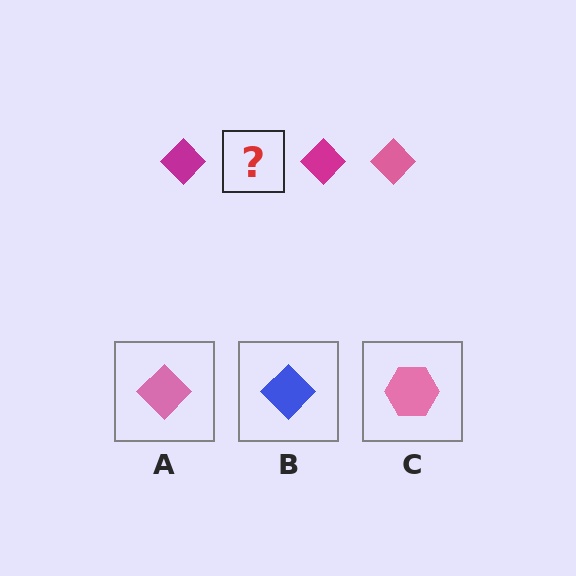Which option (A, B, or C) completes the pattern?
A.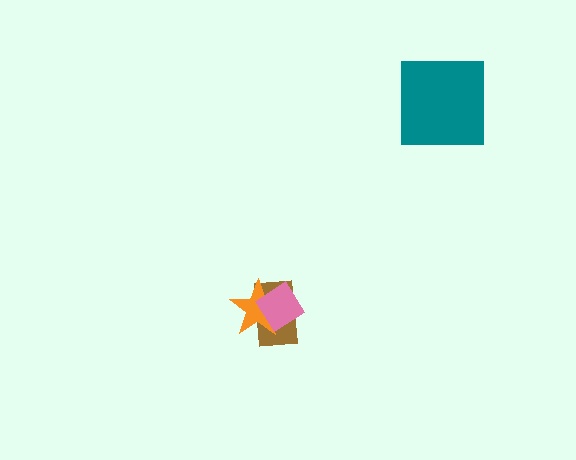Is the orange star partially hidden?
Yes, it is partially covered by another shape.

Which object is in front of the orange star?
The pink diamond is in front of the orange star.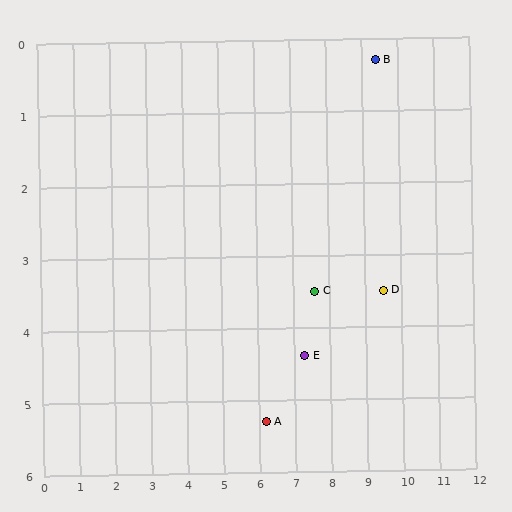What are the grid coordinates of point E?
Point E is at approximately (7.3, 4.4).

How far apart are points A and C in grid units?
Points A and C are about 2.3 grid units apart.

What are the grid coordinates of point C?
Point C is at approximately (7.6, 3.5).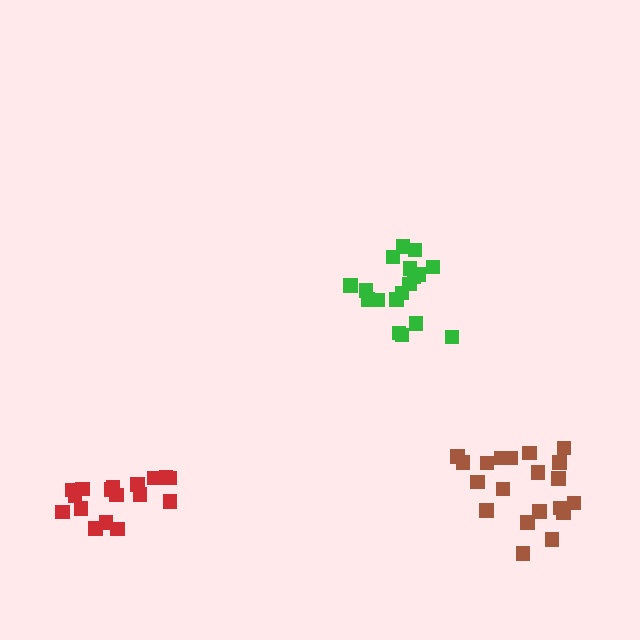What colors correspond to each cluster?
The clusters are colored: green, brown, red.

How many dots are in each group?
Group 1: 18 dots, Group 2: 20 dots, Group 3: 17 dots (55 total).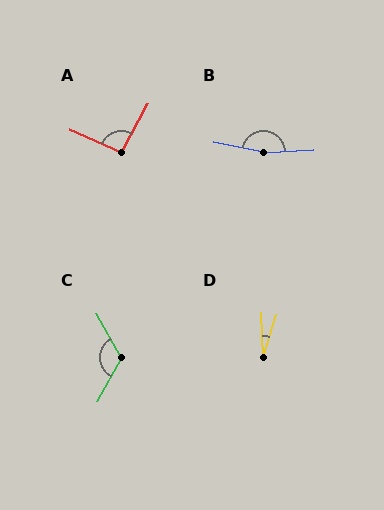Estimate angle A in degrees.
Approximately 95 degrees.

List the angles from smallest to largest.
D (19°), A (95°), C (121°), B (166°).